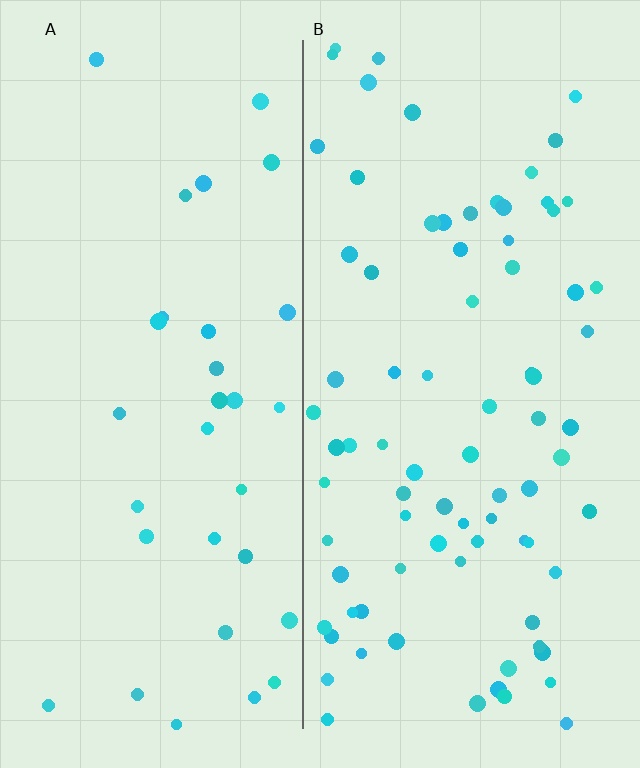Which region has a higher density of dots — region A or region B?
B (the right).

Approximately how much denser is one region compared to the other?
Approximately 2.5× — region B over region A.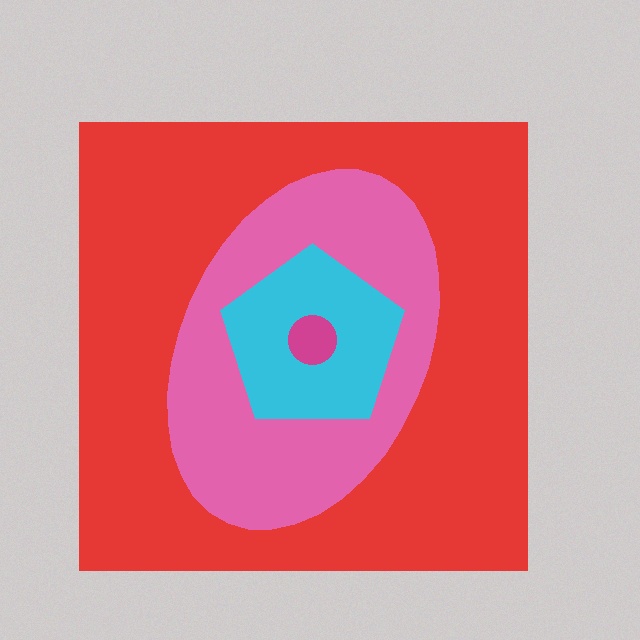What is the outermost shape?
The red square.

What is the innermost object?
The magenta circle.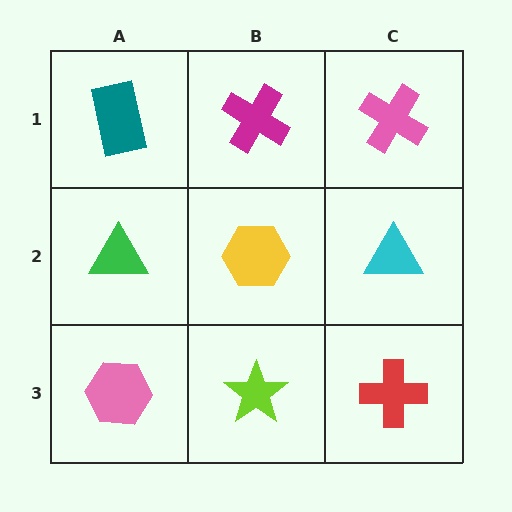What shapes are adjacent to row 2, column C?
A pink cross (row 1, column C), a red cross (row 3, column C), a yellow hexagon (row 2, column B).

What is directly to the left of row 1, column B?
A teal rectangle.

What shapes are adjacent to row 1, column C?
A cyan triangle (row 2, column C), a magenta cross (row 1, column B).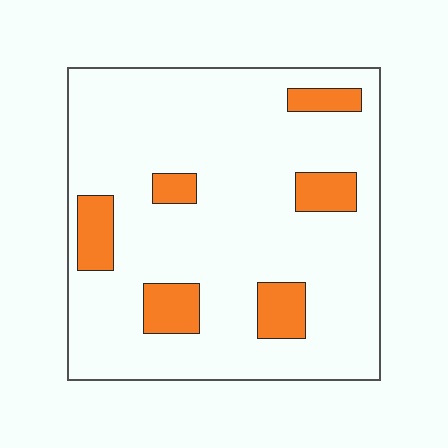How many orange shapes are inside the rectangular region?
6.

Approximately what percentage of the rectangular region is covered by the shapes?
Approximately 15%.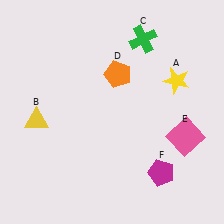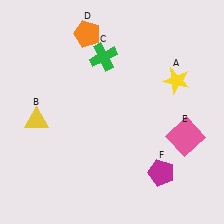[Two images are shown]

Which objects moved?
The objects that moved are: the green cross (C), the orange pentagon (D).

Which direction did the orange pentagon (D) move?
The orange pentagon (D) moved up.